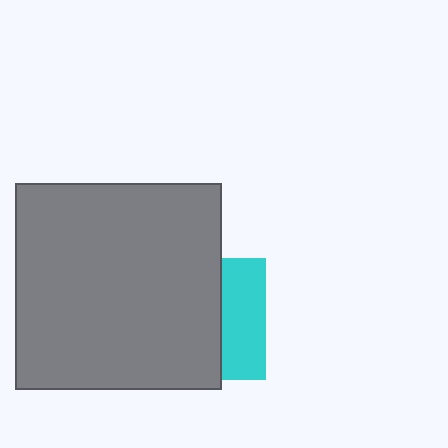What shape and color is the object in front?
The object in front is a gray square.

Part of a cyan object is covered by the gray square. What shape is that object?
It is a square.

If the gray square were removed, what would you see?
You would see the complete cyan square.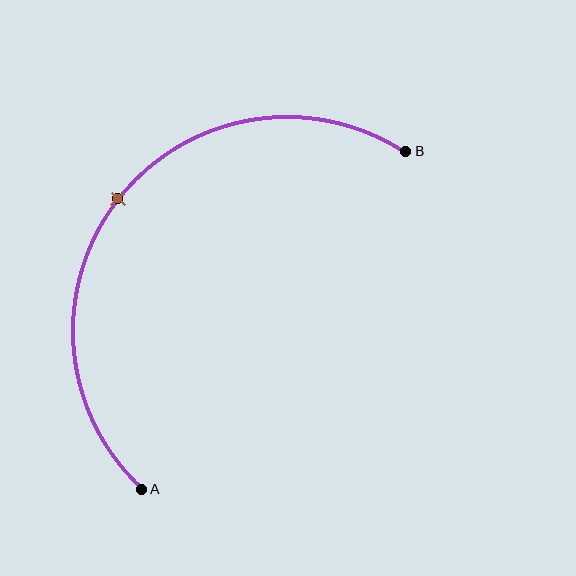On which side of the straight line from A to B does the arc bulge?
The arc bulges above and to the left of the straight line connecting A and B.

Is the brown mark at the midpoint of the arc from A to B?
Yes. The brown mark lies on the arc at equal arc-length from both A and B — it is the arc midpoint.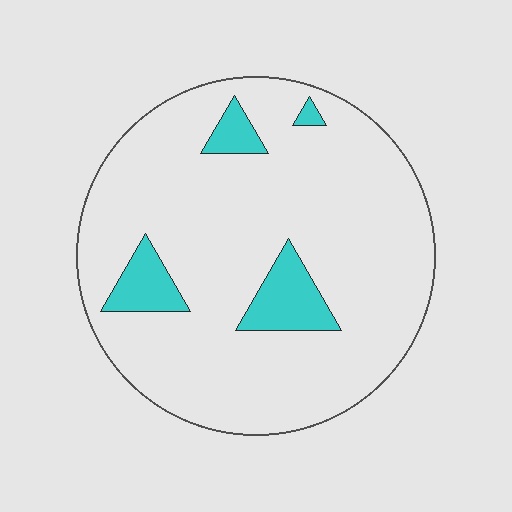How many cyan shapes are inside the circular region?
4.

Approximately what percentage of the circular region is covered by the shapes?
Approximately 10%.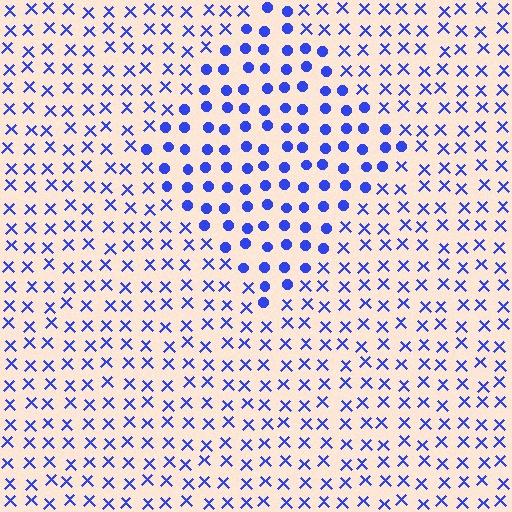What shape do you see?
I see a diamond.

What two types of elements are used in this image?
The image uses circles inside the diamond region and X marks outside it.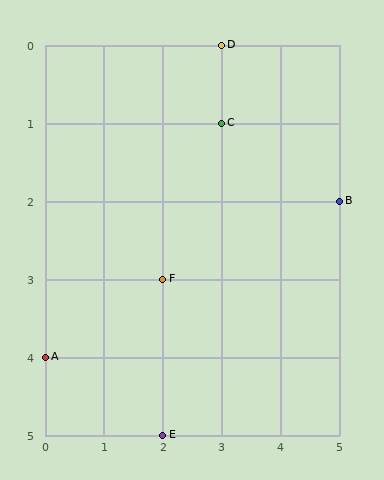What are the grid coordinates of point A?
Point A is at grid coordinates (0, 4).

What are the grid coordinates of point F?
Point F is at grid coordinates (2, 3).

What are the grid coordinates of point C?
Point C is at grid coordinates (3, 1).